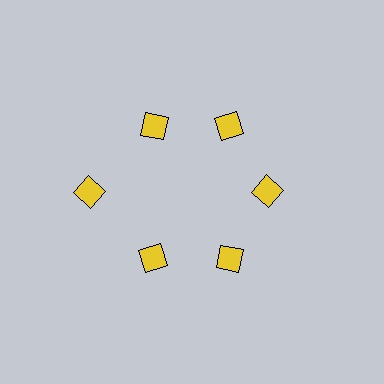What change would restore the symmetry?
The symmetry would be restored by moving it inward, back onto the ring so that all 6 diamonds sit at equal angles and equal distance from the center.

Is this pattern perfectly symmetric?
No. The 6 yellow diamonds are arranged in a ring, but one element near the 9 o'clock position is pushed outward from the center, breaking the 6-fold rotational symmetry.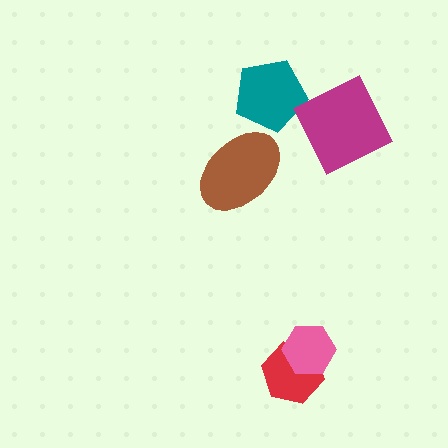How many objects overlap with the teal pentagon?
0 objects overlap with the teal pentagon.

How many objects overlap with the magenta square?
0 objects overlap with the magenta square.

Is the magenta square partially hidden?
No, no other shape covers it.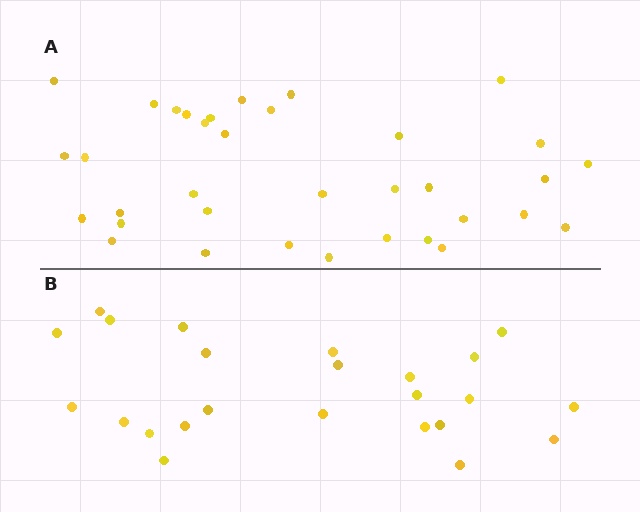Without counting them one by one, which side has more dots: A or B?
Region A (the top region) has more dots.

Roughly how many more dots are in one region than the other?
Region A has roughly 12 or so more dots than region B.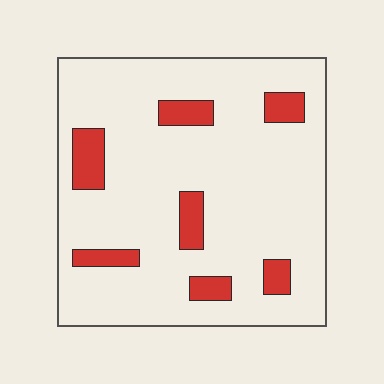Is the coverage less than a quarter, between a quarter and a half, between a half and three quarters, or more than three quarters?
Less than a quarter.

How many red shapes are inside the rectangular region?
7.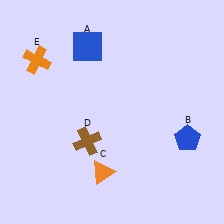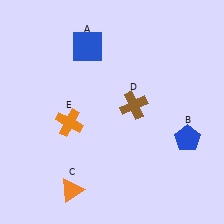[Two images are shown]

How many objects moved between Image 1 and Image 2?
3 objects moved between the two images.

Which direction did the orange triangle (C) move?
The orange triangle (C) moved left.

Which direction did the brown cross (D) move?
The brown cross (D) moved right.